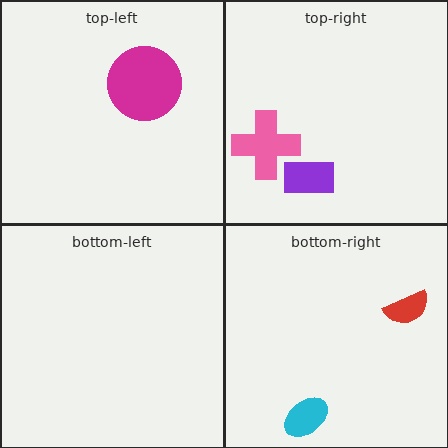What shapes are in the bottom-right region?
The red semicircle, the cyan ellipse.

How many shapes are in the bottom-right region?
2.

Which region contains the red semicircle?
The bottom-right region.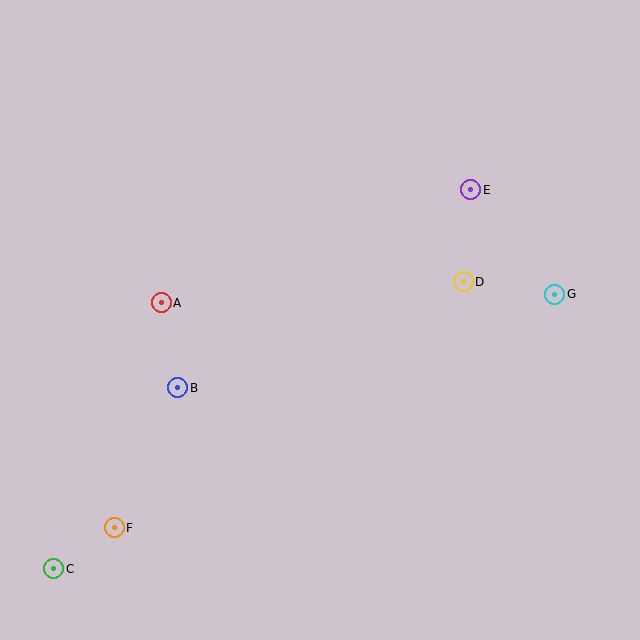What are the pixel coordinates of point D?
Point D is at (463, 282).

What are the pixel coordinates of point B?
Point B is at (178, 388).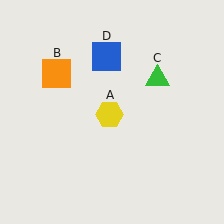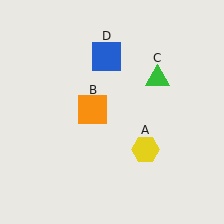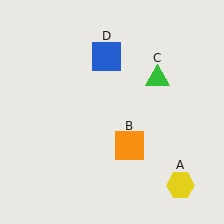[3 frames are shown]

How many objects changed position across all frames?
2 objects changed position: yellow hexagon (object A), orange square (object B).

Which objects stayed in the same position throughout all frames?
Green triangle (object C) and blue square (object D) remained stationary.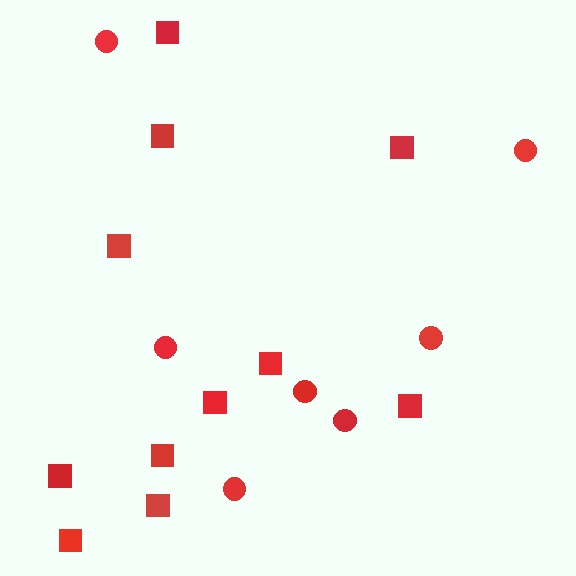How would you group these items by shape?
There are 2 groups: one group of circles (7) and one group of squares (11).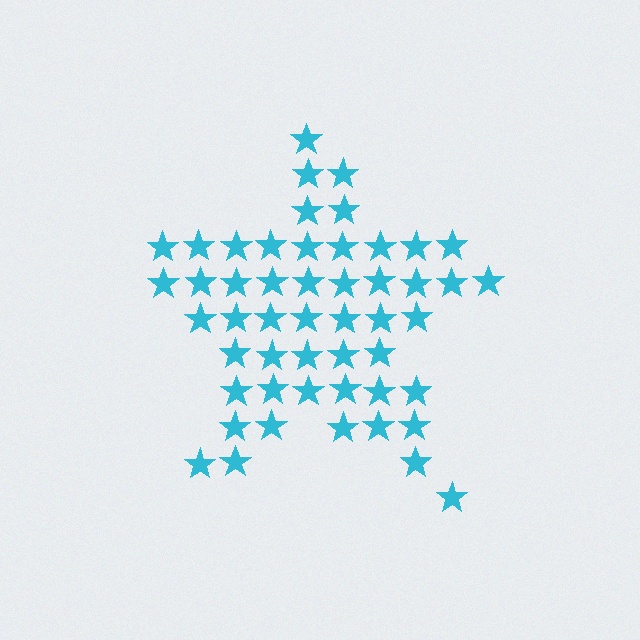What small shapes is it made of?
It is made of small stars.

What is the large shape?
The large shape is a star.